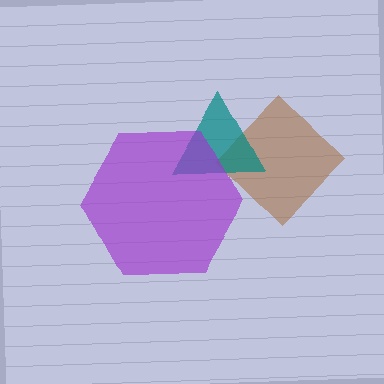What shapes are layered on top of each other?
The layered shapes are: a brown diamond, a teal triangle, a purple hexagon.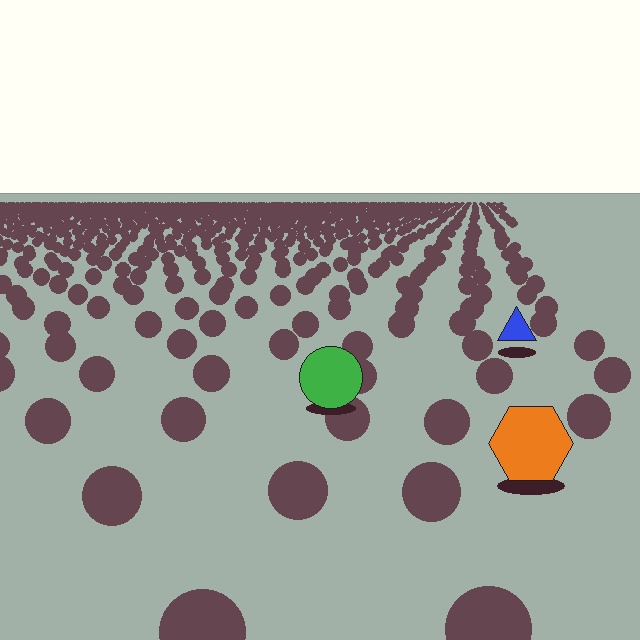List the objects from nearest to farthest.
From nearest to farthest: the orange hexagon, the green circle, the blue triangle.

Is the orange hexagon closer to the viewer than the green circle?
Yes. The orange hexagon is closer — you can tell from the texture gradient: the ground texture is coarser near it.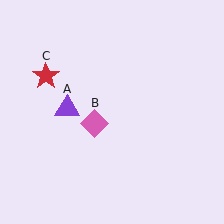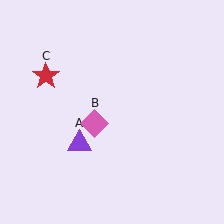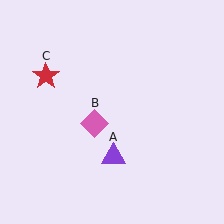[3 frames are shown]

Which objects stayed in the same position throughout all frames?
Pink diamond (object B) and red star (object C) remained stationary.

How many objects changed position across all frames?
1 object changed position: purple triangle (object A).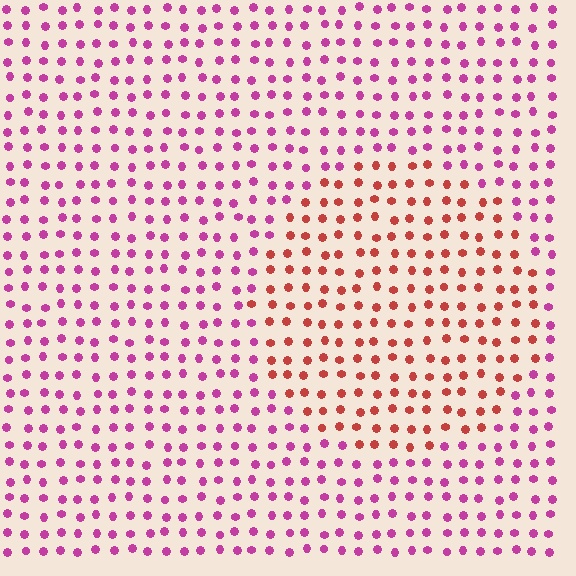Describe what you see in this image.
The image is filled with small magenta elements in a uniform arrangement. A circle-shaped region is visible where the elements are tinted to a slightly different hue, forming a subtle color boundary.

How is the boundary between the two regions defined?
The boundary is defined purely by a slight shift in hue (about 47 degrees). Spacing, size, and orientation are identical on both sides.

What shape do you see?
I see a circle.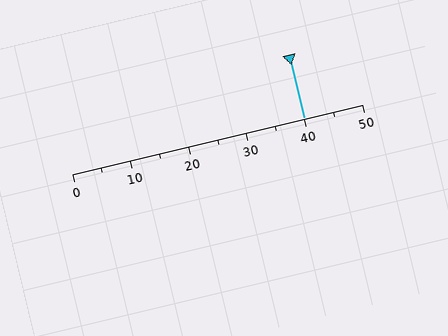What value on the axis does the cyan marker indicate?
The marker indicates approximately 40.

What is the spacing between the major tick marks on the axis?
The major ticks are spaced 10 apart.